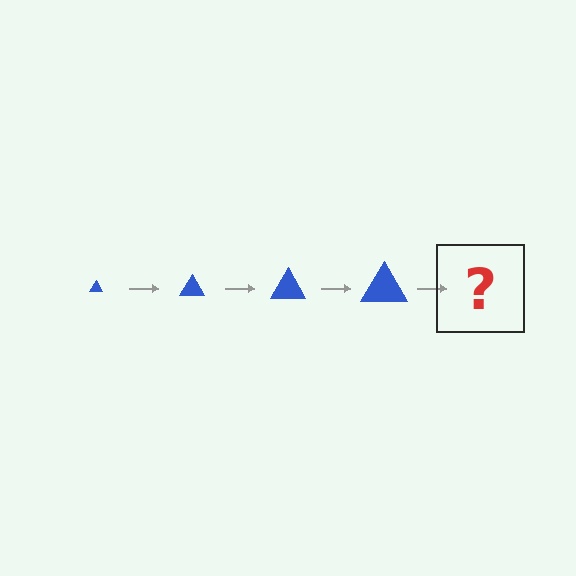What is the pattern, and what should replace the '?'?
The pattern is that the triangle gets progressively larger each step. The '?' should be a blue triangle, larger than the previous one.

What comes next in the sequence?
The next element should be a blue triangle, larger than the previous one.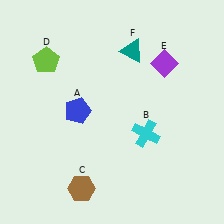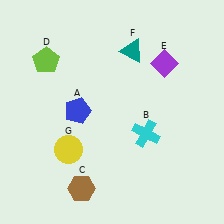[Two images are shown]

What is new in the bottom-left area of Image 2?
A yellow circle (G) was added in the bottom-left area of Image 2.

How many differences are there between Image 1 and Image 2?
There is 1 difference between the two images.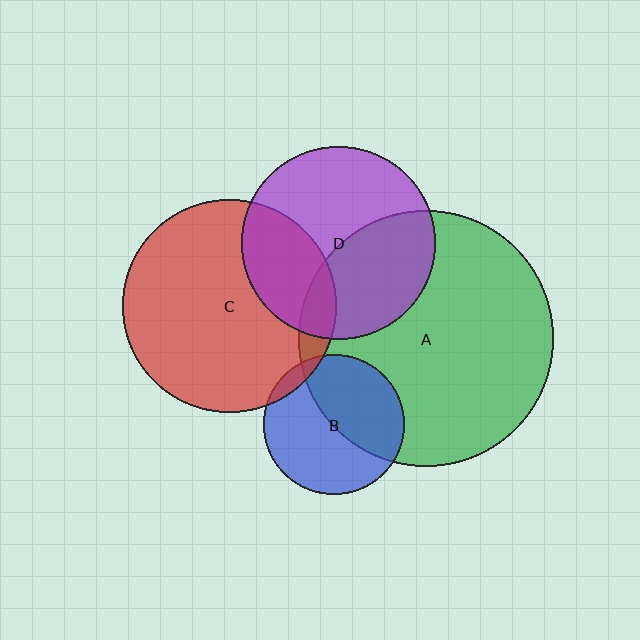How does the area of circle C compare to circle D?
Approximately 1.2 times.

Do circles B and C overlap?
Yes.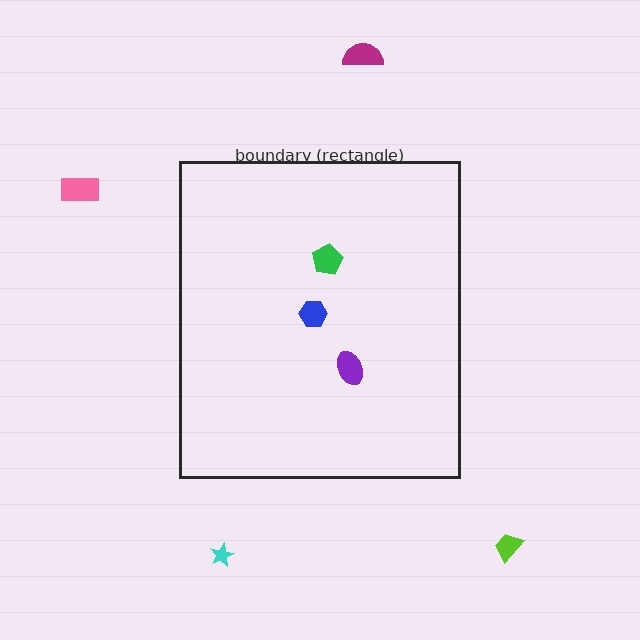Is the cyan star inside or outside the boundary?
Outside.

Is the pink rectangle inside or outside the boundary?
Outside.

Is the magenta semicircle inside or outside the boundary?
Outside.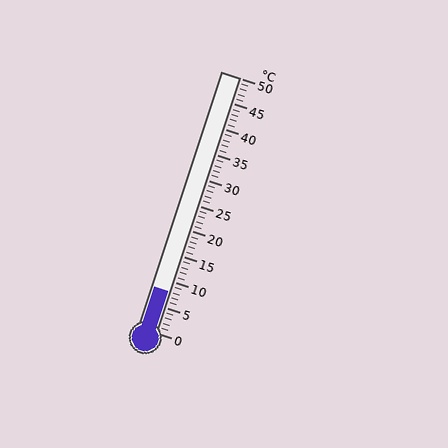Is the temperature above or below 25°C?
The temperature is below 25°C.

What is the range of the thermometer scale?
The thermometer scale ranges from 0°C to 50°C.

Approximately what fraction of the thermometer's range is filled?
The thermometer is filled to approximately 15% of its range.